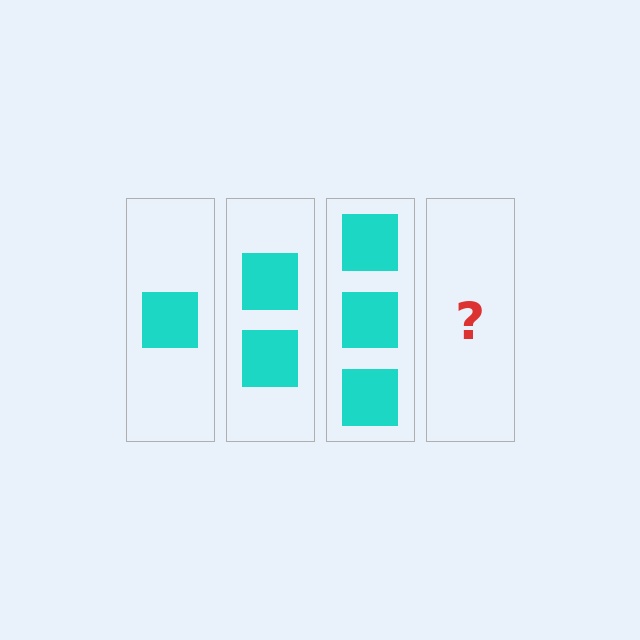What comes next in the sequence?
The next element should be 4 squares.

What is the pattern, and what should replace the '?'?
The pattern is that each step adds one more square. The '?' should be 4 squares.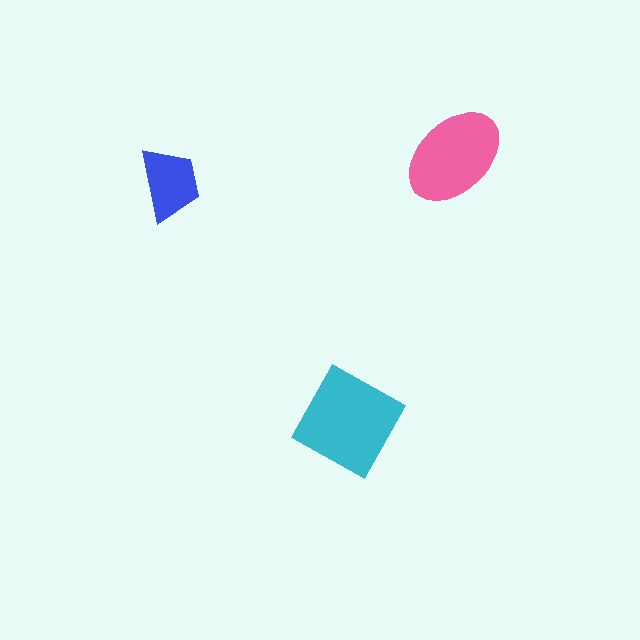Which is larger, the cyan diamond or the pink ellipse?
The cyan diamond.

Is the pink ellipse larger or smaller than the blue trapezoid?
Larger.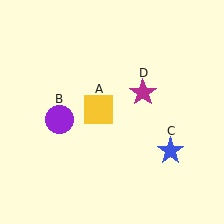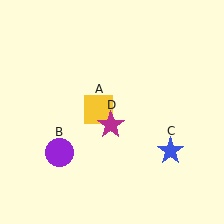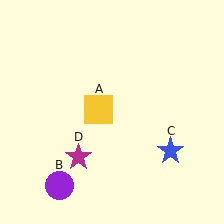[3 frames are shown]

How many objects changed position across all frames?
2 objects changed position: purple circle (object B), magenta star (object D).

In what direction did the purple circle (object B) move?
The purple circle (object B) moved down.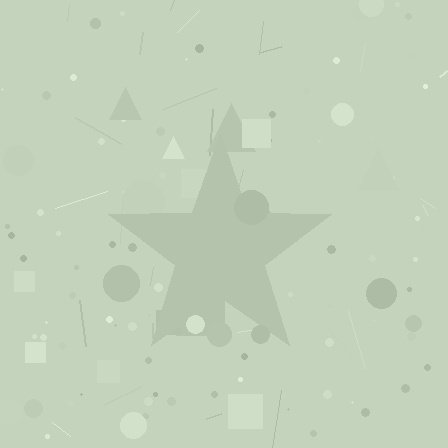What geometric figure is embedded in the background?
A star is embedded in the background.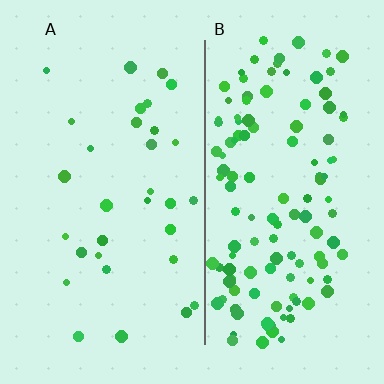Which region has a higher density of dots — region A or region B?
B (the right).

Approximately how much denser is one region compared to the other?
Approximately 4.3× — region B over region A.